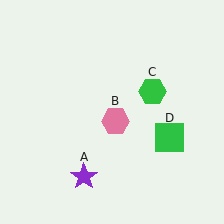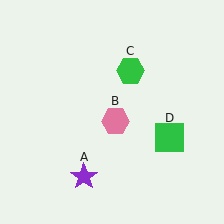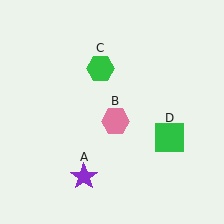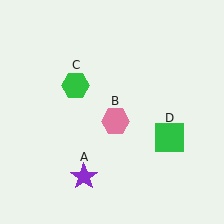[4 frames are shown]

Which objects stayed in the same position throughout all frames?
Purple star (object A) and pink hexagon (object B) and green square (object D) remained stationary.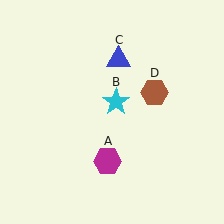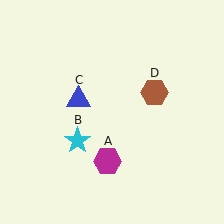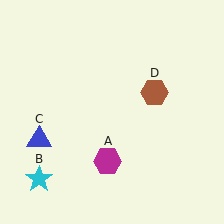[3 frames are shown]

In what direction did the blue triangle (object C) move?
The blue triangle (object C) moved down and to the left.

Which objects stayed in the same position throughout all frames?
Magenta hexagon (object A) and brown hexagon (object D) remained stationary.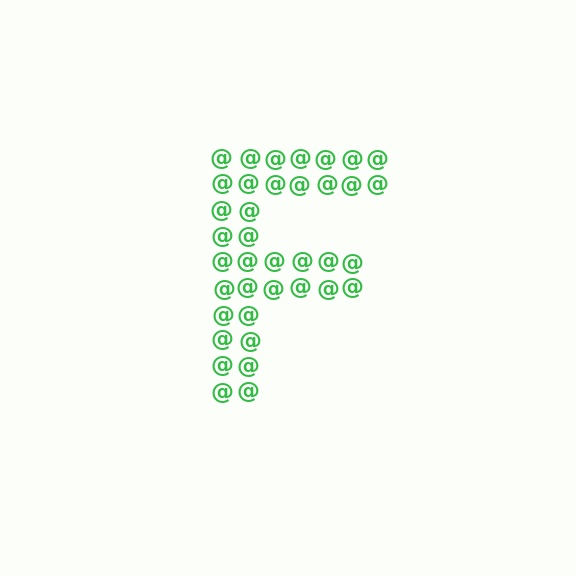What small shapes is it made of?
It is made of small at signs.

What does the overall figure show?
The overall figure shows the letter F.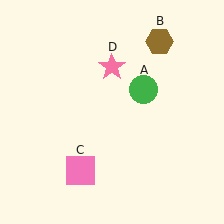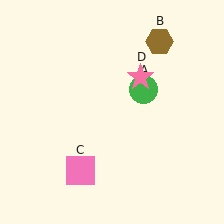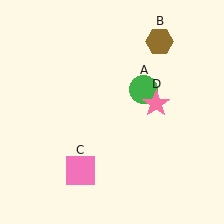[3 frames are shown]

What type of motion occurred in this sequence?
The pink star (object D) rotated clockwise around the center of the scene.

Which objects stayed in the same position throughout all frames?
Green circle (object A) and brown hexagon (object B) and pink square (object C) remained stationary.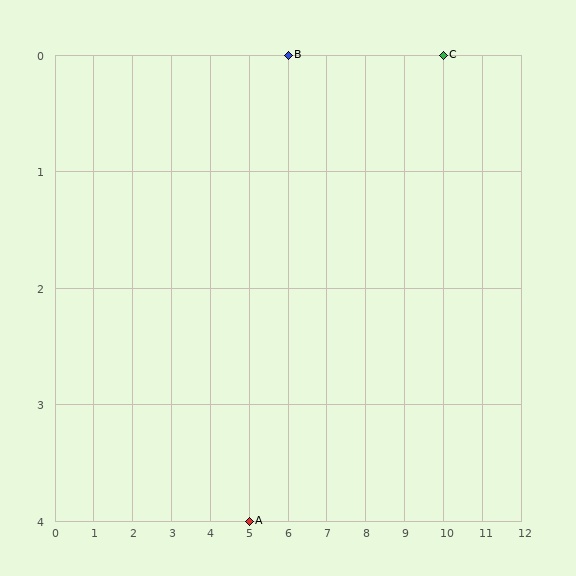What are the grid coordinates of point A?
Point A is at grid coordinates (5, 4).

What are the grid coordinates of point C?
Point C is at grid coordinates (10, 0).